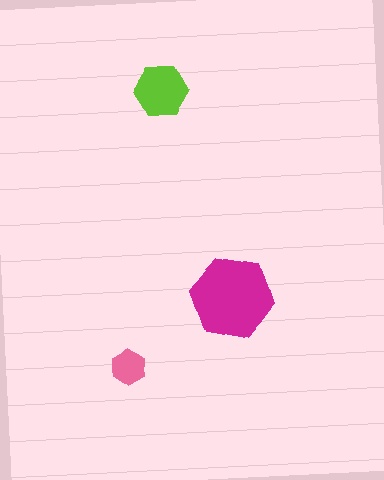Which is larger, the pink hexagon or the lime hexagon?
The lime one.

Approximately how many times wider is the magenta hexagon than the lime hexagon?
About 1.5 times wider.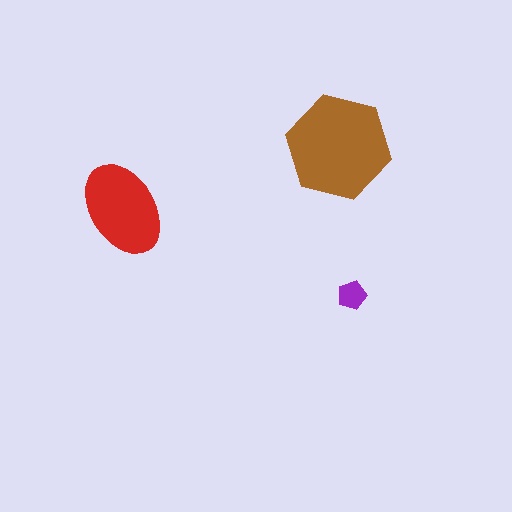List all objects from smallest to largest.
The purple pentagon, the red ellipse, the brown hexagon.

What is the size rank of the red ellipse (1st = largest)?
2nd.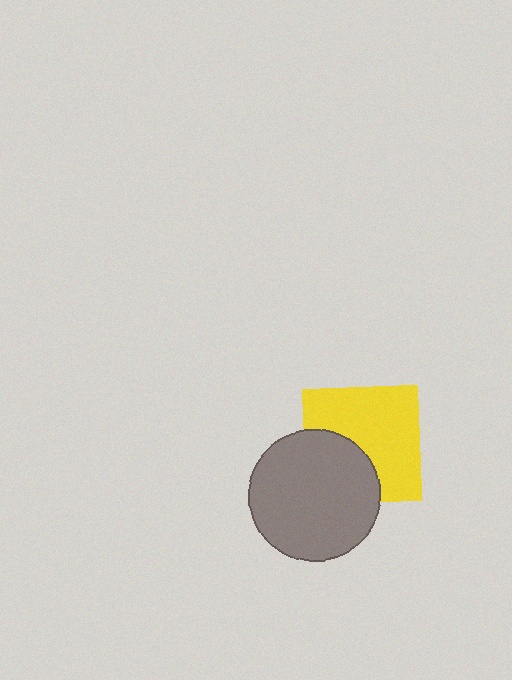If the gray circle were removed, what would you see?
You would see the complete yellow square.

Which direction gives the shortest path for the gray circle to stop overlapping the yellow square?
Moving toward the lower-left gives the shortest separation.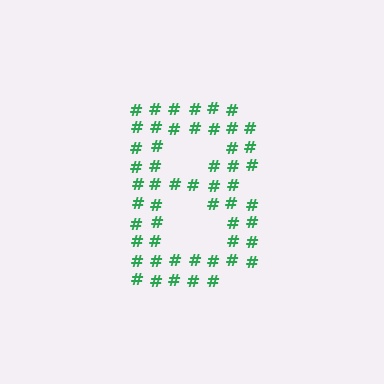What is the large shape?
The large shape is the letter B.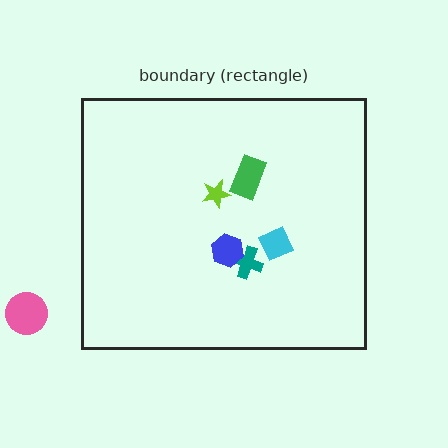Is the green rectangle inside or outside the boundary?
Inside.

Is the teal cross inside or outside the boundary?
Inside.